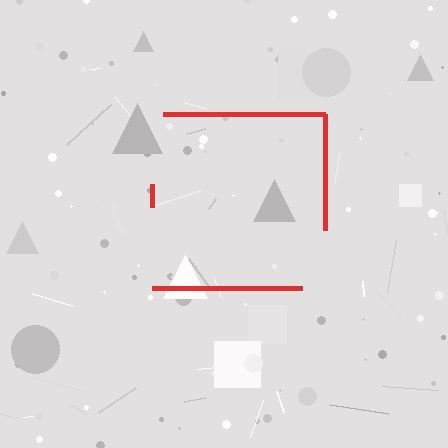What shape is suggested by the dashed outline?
The dashed outline suggests a square.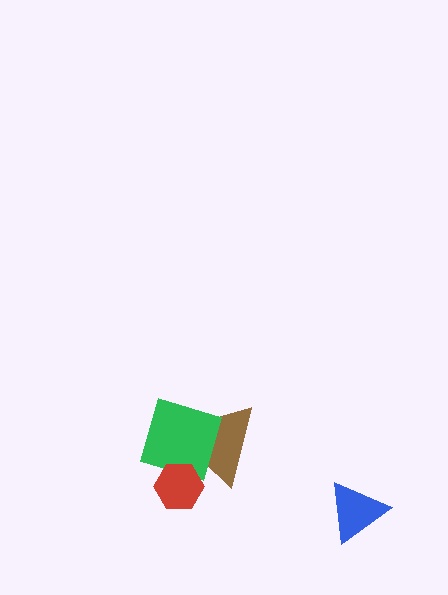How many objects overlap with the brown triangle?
2 objects overlap with the brown triangle.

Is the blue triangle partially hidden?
No, no other shape covers it.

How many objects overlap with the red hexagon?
2 objects overlap with the red hexagon.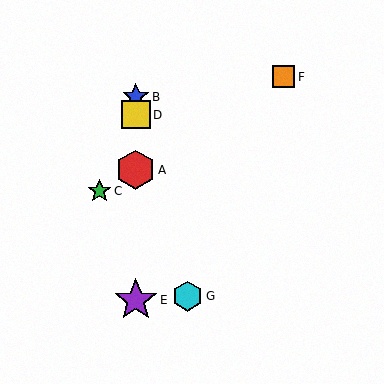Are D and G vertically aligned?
No, D is at x≈136 and G is at x≈188.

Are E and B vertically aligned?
Yes, both are at x≈136.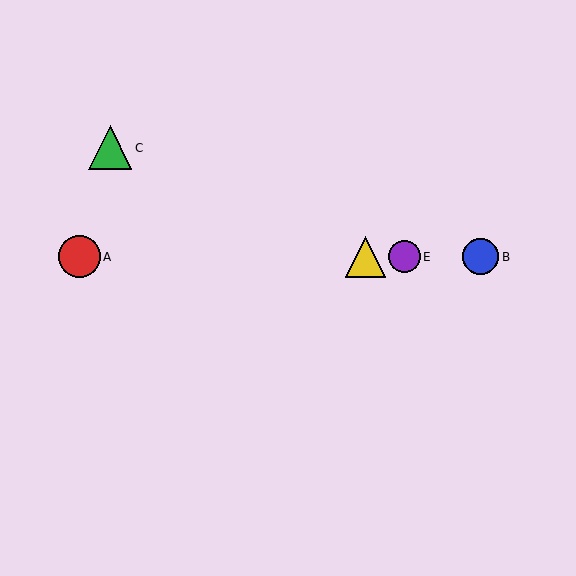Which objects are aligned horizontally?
Objects A, B, D, E are aligned horizontally.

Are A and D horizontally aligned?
Yes, both are at y≈257.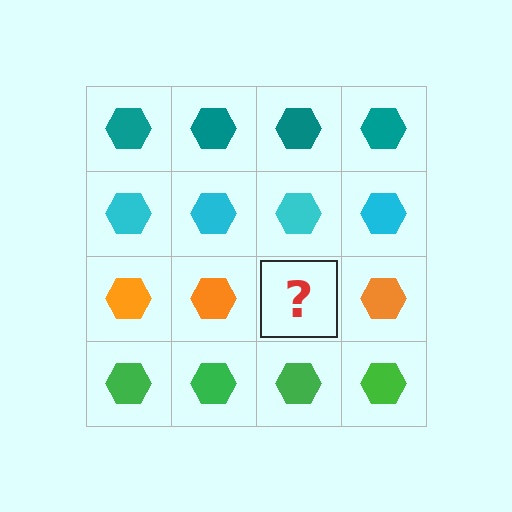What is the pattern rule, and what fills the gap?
The rule is that each row has a consistent color. The gap should be filled with an orange hexagon.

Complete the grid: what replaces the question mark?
The question mark should be replaced with an orange hexagon.